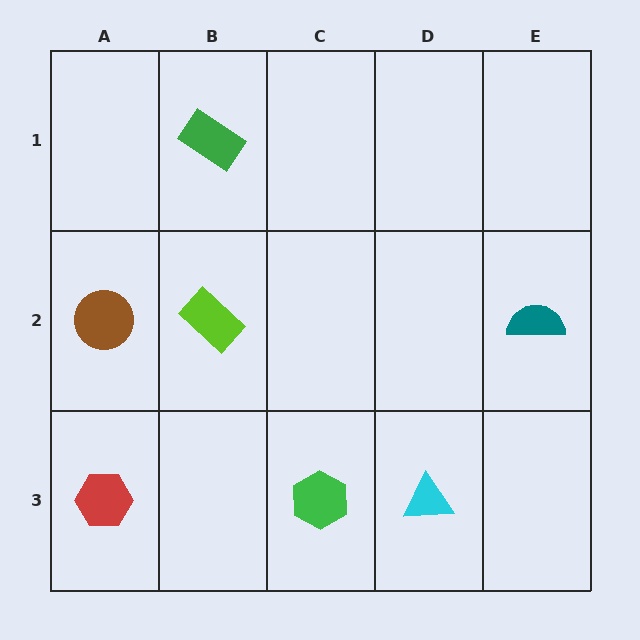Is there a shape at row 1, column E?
No, that cell is empty.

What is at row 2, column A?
A brown circle.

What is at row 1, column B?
A green rectangle.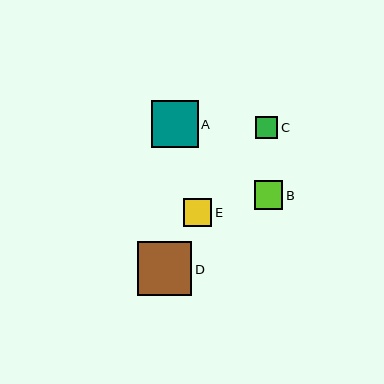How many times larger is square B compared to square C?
Square B is approximately 1.3 times the size of square C.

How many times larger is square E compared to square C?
Square E is approximately 1.3 times the size of square C.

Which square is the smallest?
Square C is the smallest with a size of approximately 22 pixels.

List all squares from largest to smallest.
From largest to smallest: D, A, B, E, C.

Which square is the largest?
Square D is the largest with a size of approximately 54 pixels.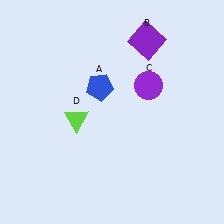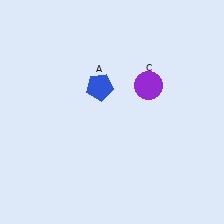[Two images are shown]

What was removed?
The lime triangle (D), the purple square (B) were removed in Image 2.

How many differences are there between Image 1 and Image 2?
There are 2 differences between the two images.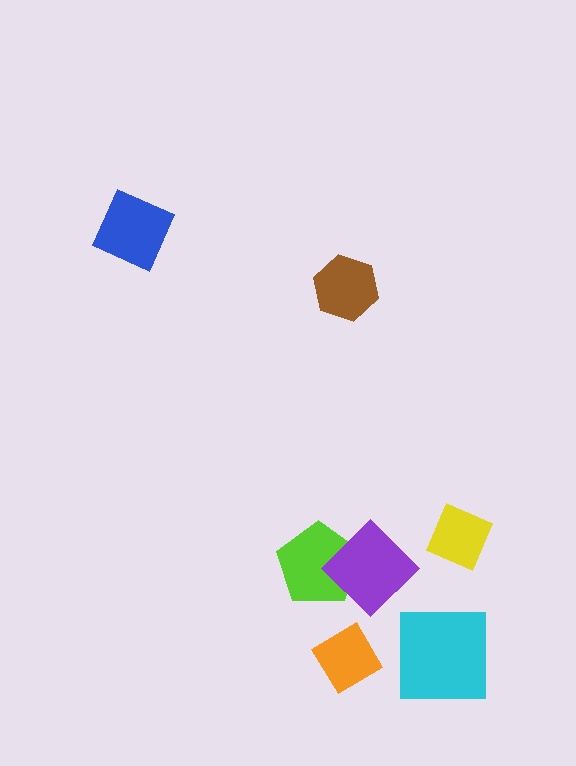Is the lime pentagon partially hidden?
Yes, it is partially covered by another shape.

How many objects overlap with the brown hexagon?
0 objects overlap with the brown hexagon.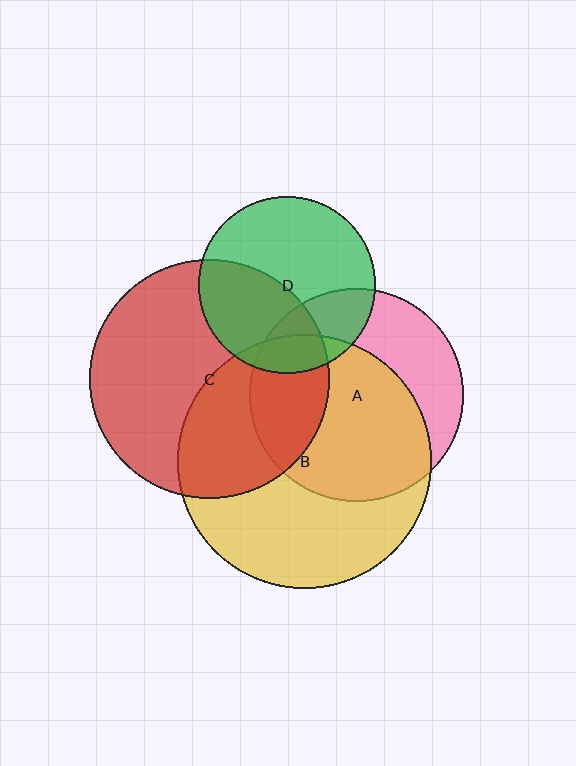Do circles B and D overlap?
Yes.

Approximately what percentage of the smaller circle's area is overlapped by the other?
Approximately 10%.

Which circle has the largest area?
Circle B (yellow).